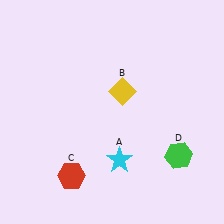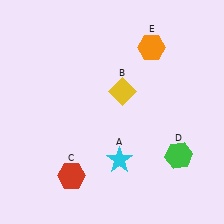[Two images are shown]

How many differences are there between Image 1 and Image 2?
There is 1 difference between the two images.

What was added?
An orange hexagon (E) was added in Image 2.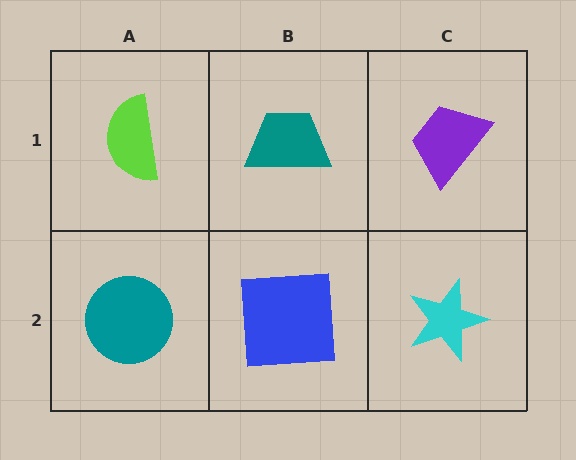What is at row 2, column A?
A teal circle.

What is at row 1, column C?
A purple trapezoid.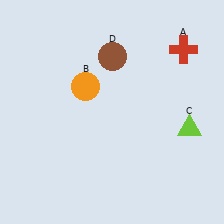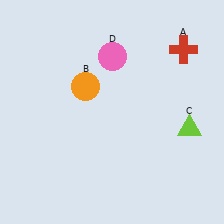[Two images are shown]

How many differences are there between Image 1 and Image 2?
There is 1 difference between the two images.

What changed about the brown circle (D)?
In Image 1, D is brown. In Image 2, it changed to pink.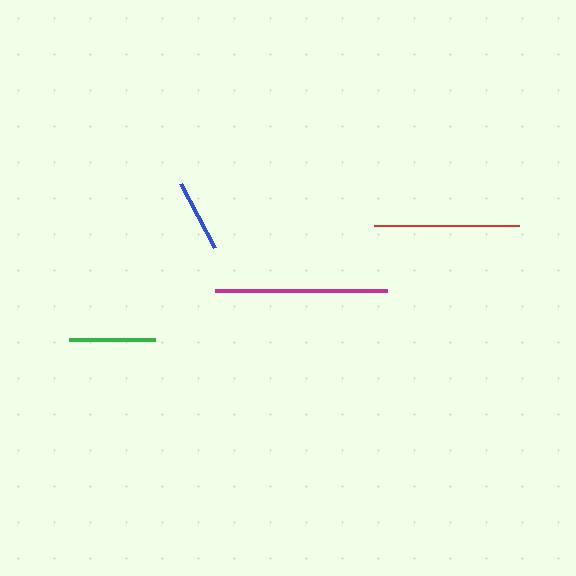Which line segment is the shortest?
The blue line is the shortest at approximately 73 pixels.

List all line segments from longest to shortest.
From longest to shortest: magenta, red, green, blue.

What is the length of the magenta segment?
The magenta segment is approximately 172 pixels long.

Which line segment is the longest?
The magenta line is the longest at approximately 172 pixels.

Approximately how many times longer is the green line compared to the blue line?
The green line is approximately 1.2 times the length of the blue line.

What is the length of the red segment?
The red segment is approximately 144 pixels long.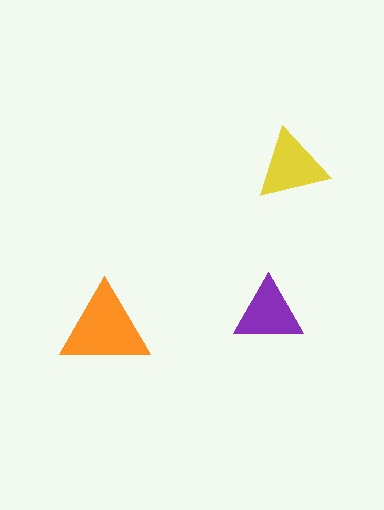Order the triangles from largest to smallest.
the orange one, the yellow one, the purple one.